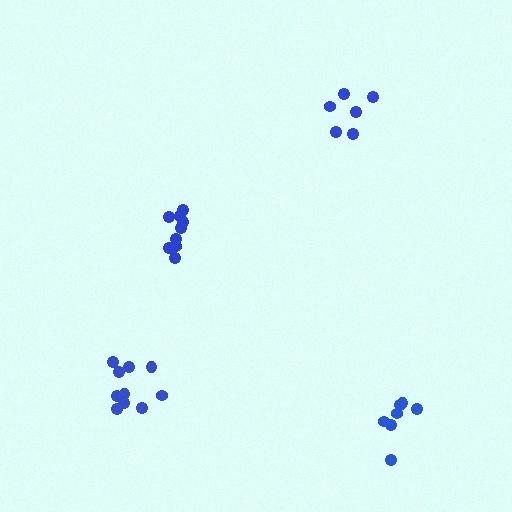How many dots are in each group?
Group 1: 6 dots, Group 2: 7 dots, Group 3: 9 dots, Group 4: 10 dots (32 total).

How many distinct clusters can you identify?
There are 4 distinct clusters.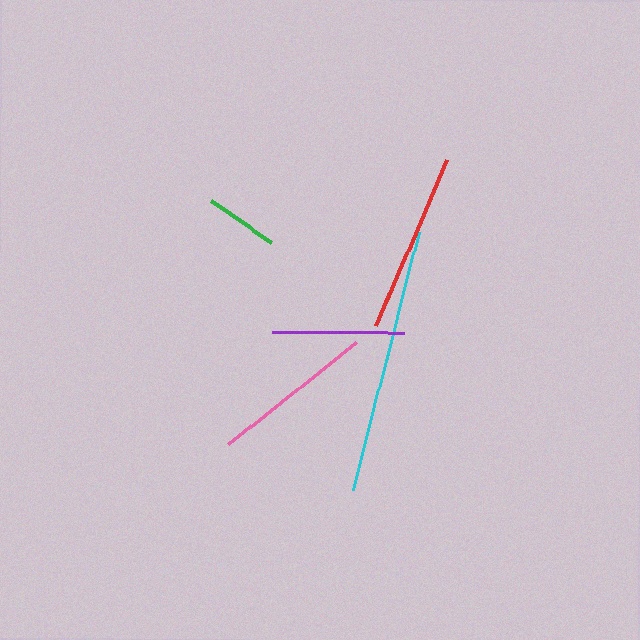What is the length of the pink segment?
The pink segment is approximately 163 pixels long.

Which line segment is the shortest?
The green line is the shortest at approximately 72 pixels.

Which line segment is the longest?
The cyan line is the longest at approximately 267 pixels.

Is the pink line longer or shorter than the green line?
The pink line is longer than the green line.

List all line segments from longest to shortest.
From longest to shortest: cyan, red, pink, purple, green.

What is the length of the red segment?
The red segment is approximately 181 pixels long.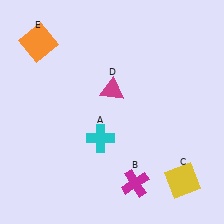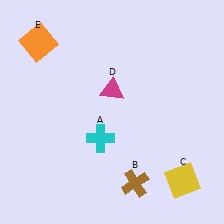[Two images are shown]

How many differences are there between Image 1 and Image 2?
There is 1 difference between the two images.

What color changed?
The cross (B) changed from magenta in Image 1 to brown in Image 2.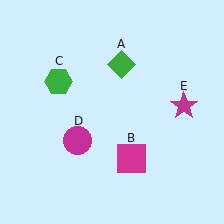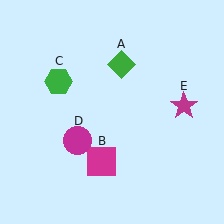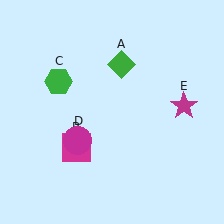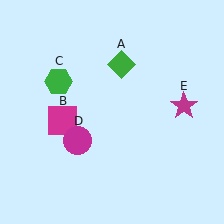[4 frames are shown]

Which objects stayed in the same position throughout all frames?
Green diamond (object A) and green hexagon (object C) and magenta circle (object D) and magenta star (object E) remained stationary.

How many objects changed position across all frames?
1 object changed position: magenta square (object B).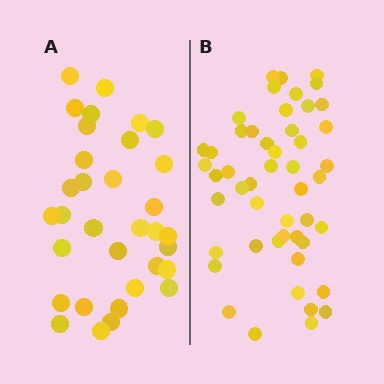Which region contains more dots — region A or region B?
Region B (the right region) has more dots.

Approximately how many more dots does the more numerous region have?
Region B has approximately 15 more dots than region A.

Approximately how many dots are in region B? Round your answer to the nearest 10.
About 50 dots. (The exact count is 49, which rounds to 50.)